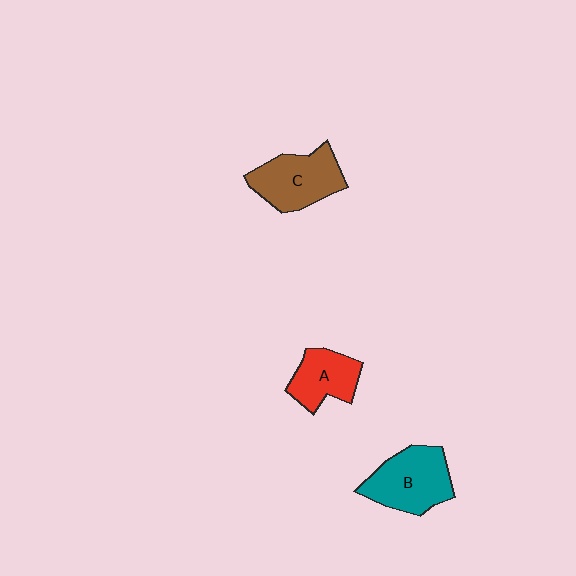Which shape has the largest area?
Shape B (teal).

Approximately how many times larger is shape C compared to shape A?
Approximately 1.4 times.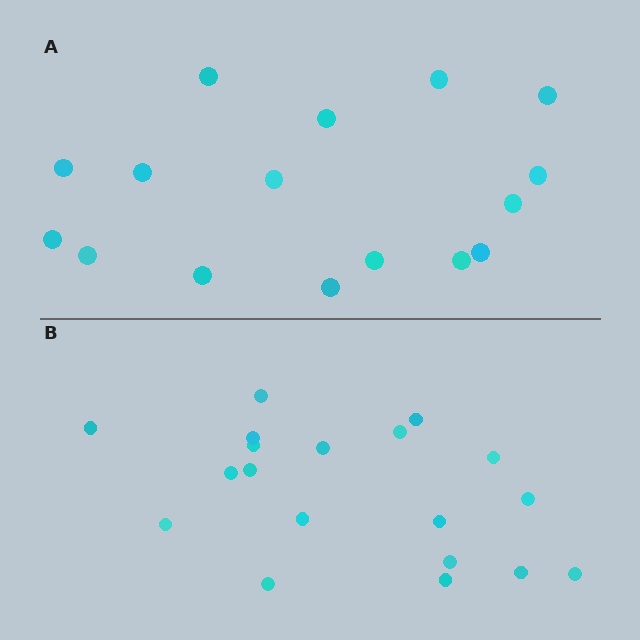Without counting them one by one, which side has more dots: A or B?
Region B (the bottom region) has more dots.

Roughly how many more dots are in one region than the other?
Region B has just a few more — roughly 2 or 3 more dots than region A.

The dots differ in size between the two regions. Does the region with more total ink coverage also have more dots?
No. Region A has more total ink coverage because its dots are larger, but region B actually contains more individual dots. Total area can be misleading — the number of items is what matters here.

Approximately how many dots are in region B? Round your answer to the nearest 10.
About 20 dots. (The exact count is 19, which rounds to 20.)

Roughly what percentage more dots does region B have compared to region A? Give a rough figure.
About 20% more.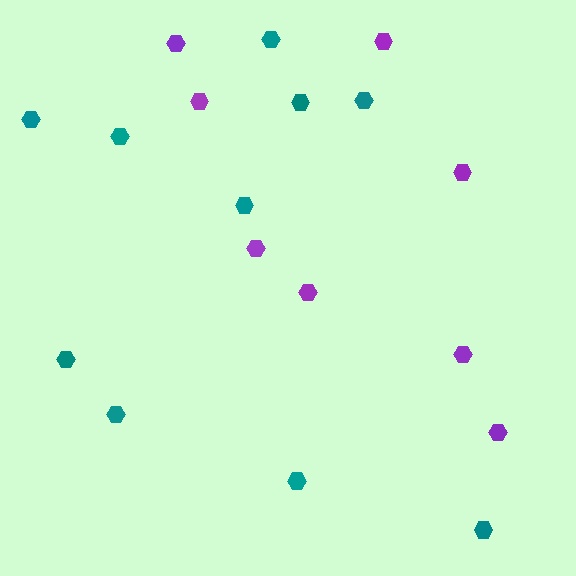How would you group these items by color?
There are 2 groups: one group of purple hexagons (8) and one group of teal hexagons (10).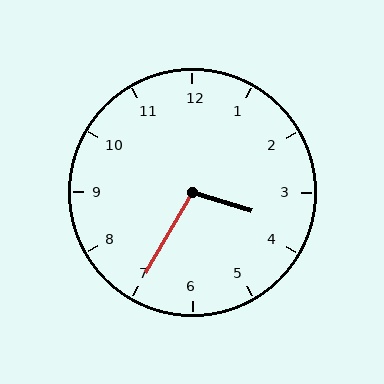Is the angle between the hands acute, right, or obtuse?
It is obtuse.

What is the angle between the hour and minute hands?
Approximately 102 degrees.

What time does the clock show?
3:35.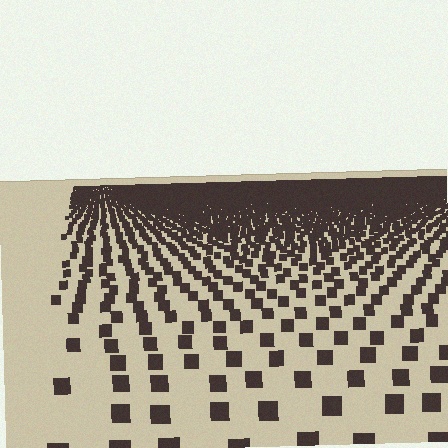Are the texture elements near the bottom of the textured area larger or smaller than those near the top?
Larger. Near the bottom, elements are closer to the viewer and appear at a bigger on-screen size.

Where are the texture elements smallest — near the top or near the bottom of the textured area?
Near the top.